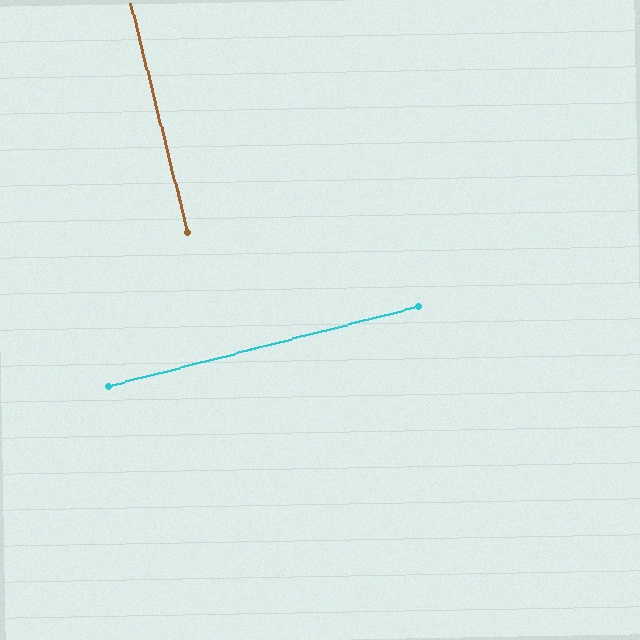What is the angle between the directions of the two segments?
Approximately 90 degrees.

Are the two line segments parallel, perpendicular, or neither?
Perpendicular — they meet at approximately 90°.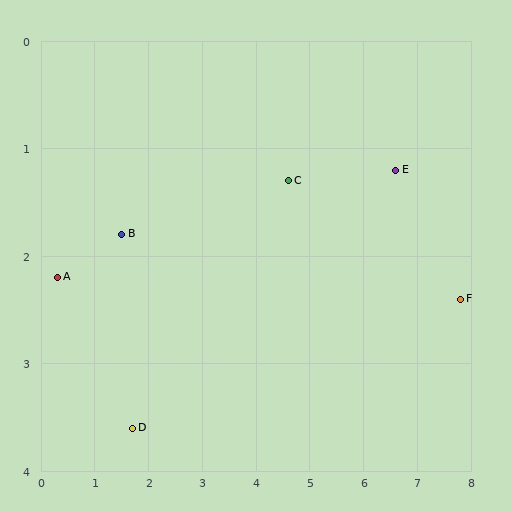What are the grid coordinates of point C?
Point C is at approximately (4.6, 1.3).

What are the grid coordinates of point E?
Point E is at approximately (6.6, 1.2).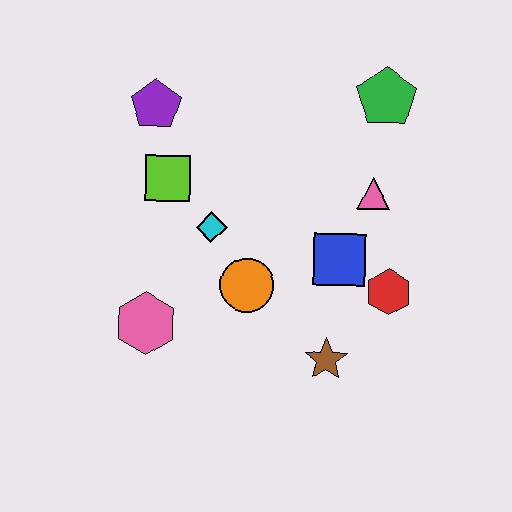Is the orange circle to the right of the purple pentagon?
Yes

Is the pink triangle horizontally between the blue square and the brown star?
No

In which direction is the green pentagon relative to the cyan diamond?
The green pentagon is to the right of the cyan diamond.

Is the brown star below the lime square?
Yes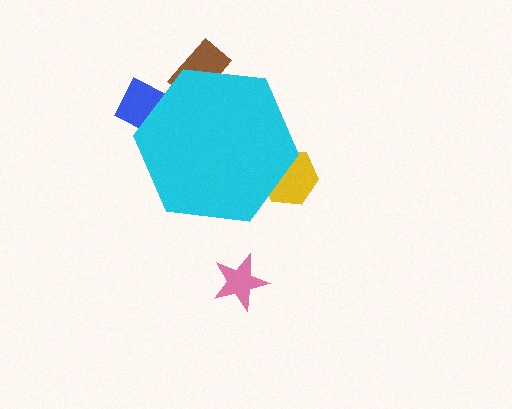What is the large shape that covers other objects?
A cyan hexagon.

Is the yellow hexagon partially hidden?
Yes, the yellow hexagon is partially hidden behind the cyan hexagon.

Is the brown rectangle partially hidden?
Yes, the brown rectangle is partially hidden behind the cyan hexagon.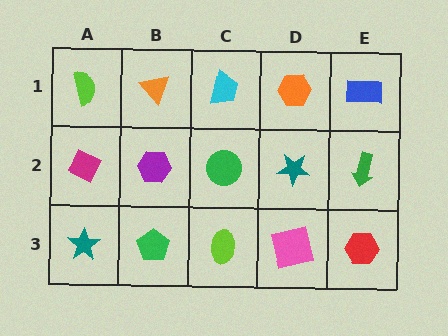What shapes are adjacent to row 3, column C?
A green circle (row 2, column C), a green pentagon (row 3, column B), a pink square (row 3, column D).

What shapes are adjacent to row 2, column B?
An orange triangle (row 1, column B), a green pentagon (row 3, column B), a magenta diamond (row 2, column A), a green circle (row 2, column C).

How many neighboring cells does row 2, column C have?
4.